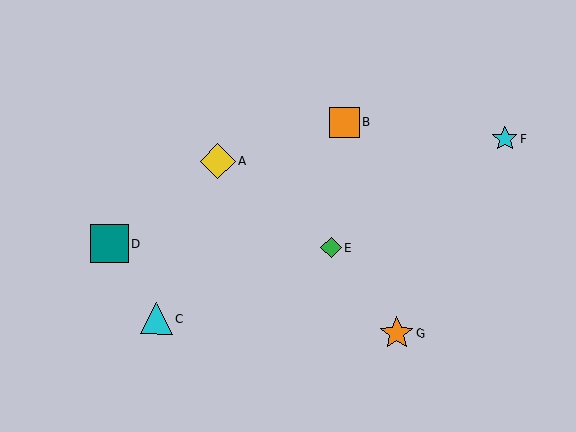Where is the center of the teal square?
The center of the teal square is at (110, 244).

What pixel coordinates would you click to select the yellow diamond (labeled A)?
Click at (218, 161) to select the yellow diamond A.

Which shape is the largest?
The teal square (labeled D) is the largest.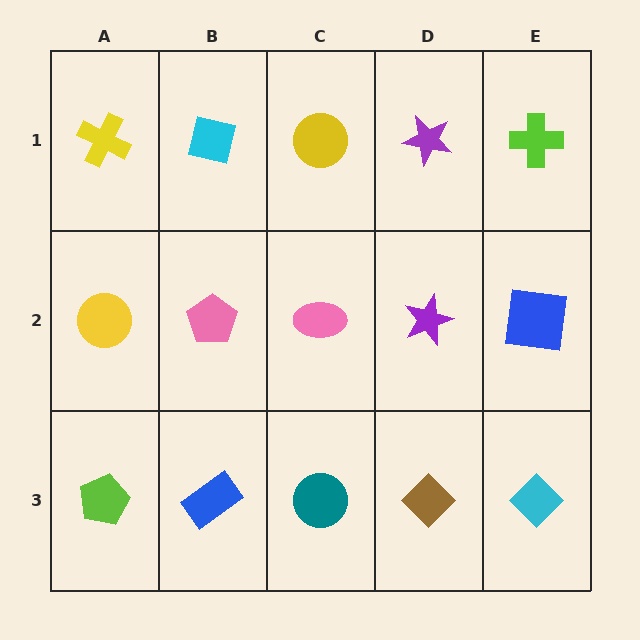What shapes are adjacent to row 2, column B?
A cyan square (row 1, column B), a blue rectangle (row 3, column B), a yellow circle (row 2, column A), a pink ellipse (row 2, column C).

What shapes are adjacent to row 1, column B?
A pink pentagon (row 2, column B), a yellow cross (row 1, column A), a yellow circle (row 1, column C).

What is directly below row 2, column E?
A cyan diamond.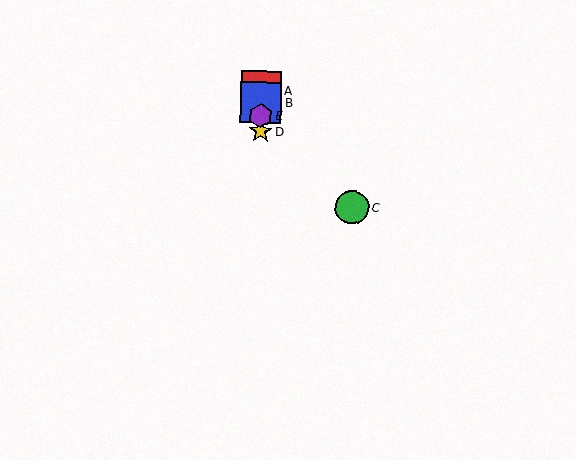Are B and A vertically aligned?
Yes, both are at x≈261.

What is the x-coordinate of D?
Object D is at x≈260.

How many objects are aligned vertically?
4 objects (A, B, D, E) are aligned vertically.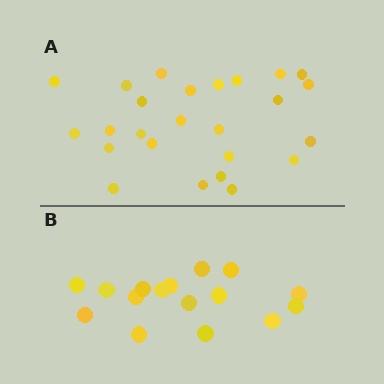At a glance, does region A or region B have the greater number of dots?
Region A (the top region) has more dots.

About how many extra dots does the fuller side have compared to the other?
Region A has roughly 8 or so more dots than region B.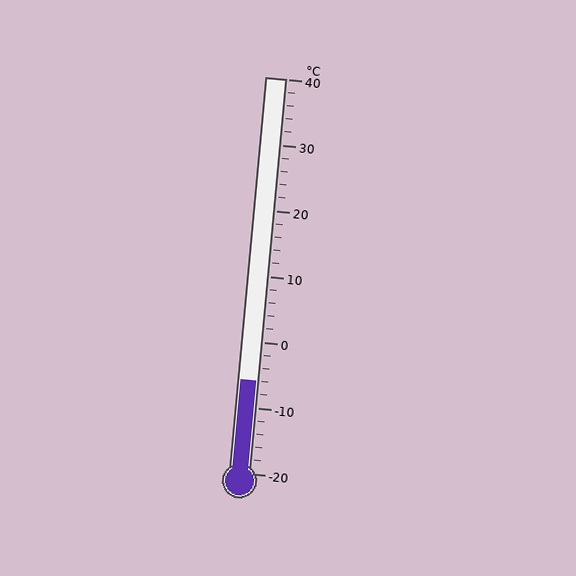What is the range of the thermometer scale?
The thermometer scale ranges from -20°C to 40°C.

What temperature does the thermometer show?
The thermometer shows approximately -6°C.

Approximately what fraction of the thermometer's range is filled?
The thermometer is filled to approximately 25% of its range.